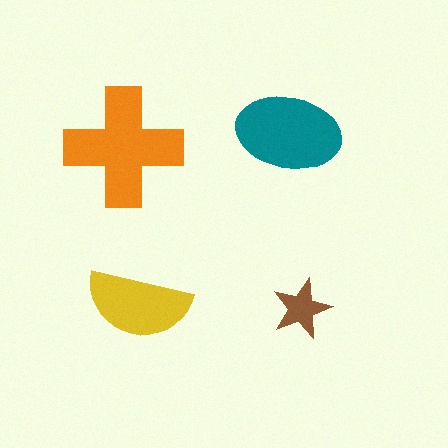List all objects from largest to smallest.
The orange cross, the teal ellipse, the yellow semicircle, the brown star.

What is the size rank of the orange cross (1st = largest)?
1st.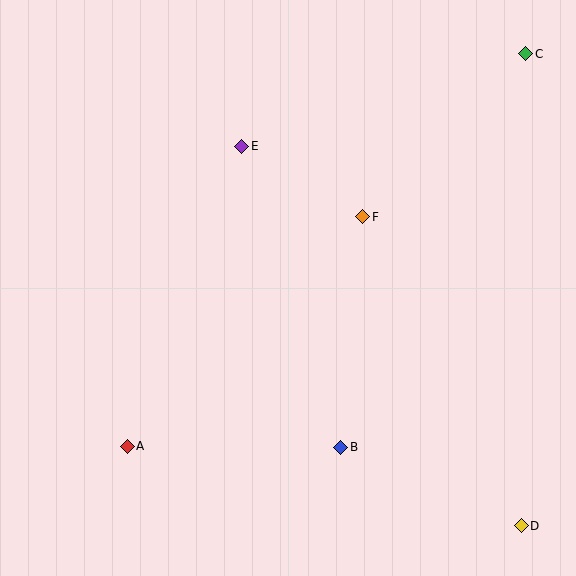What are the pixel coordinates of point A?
Point A is at (127, 446).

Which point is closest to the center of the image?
Point F at (363, 217) is closest to the center.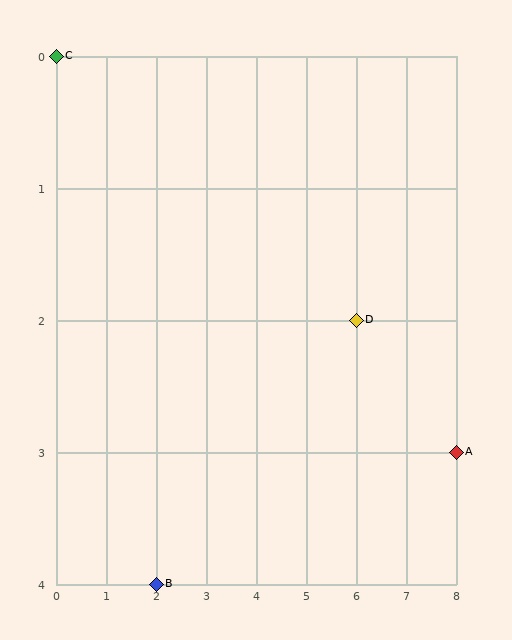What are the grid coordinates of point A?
Point A is at grid coordinates (8, 3).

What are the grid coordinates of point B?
Point B is at grid coordinates (2, 4).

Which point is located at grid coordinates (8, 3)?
Point A is at (8, 3).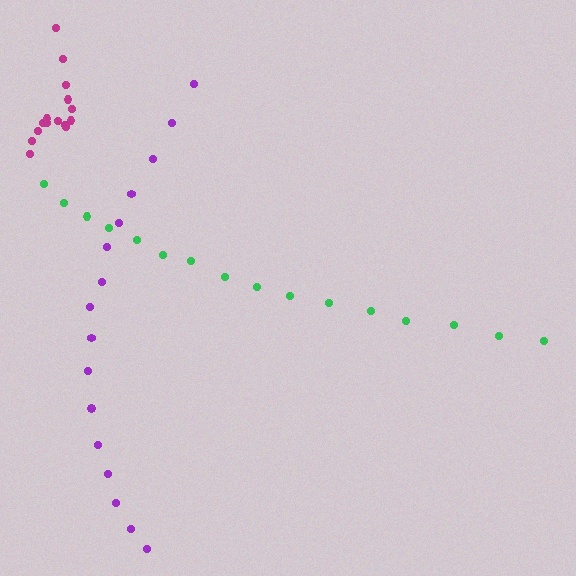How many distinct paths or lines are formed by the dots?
There are 3 distinct paths.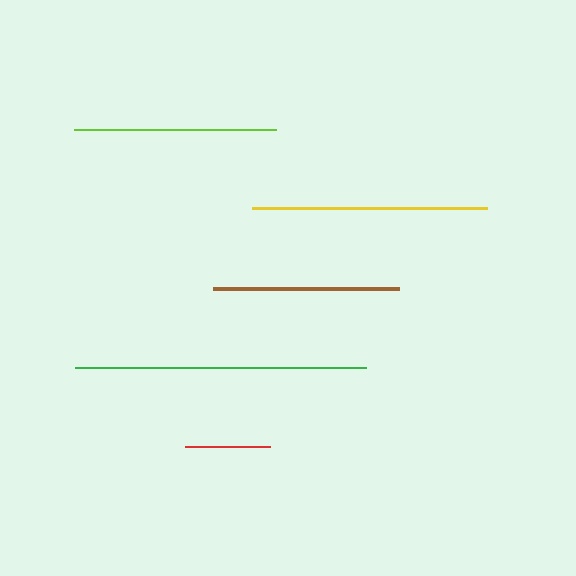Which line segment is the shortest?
The red line is the shortest at approximately 85 pixels.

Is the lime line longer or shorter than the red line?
The lime line is longer than the red line.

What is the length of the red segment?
The red segment is approximately 85 pixels long.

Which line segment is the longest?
The green line is the longest at approximately 291 pixels.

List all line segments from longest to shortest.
From longest to shortest: green, yellow, lime, brown, red.